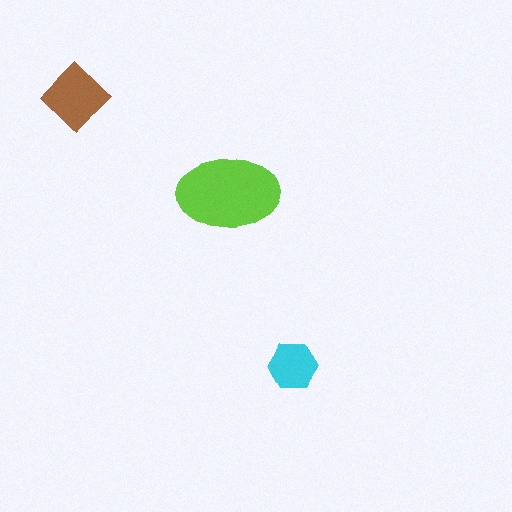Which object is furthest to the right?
The cyan hexagon is rightmost.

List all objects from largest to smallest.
The lime ellipse, the brown diamond, the cyan hexagon.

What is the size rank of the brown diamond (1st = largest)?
2nd.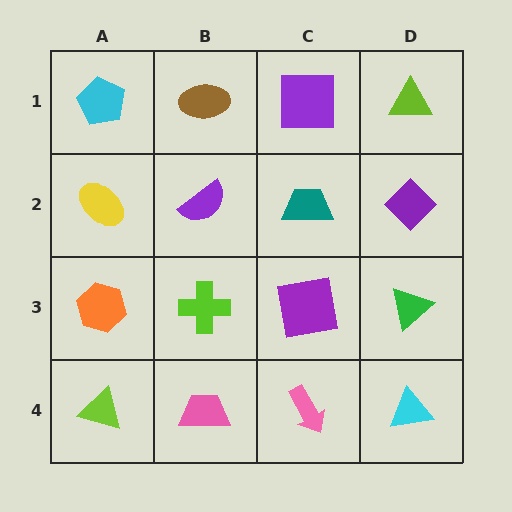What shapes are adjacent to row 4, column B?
A lime cross (row 3, column B), a lime triangle (row 4, column A), a pink arrow (row 4, column C).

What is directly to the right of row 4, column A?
A pink trapezoid.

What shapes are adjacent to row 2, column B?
A brown ellipse (row 1, column B), a lime cross (row 3, column B), a yellow ellipse (row 2, column A), a teal trapezoid (row 2, column C).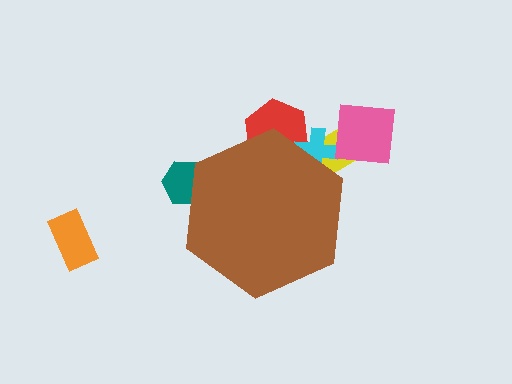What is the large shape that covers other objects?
A brown hexagon.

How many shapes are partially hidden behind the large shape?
4 shapes are partially hidden.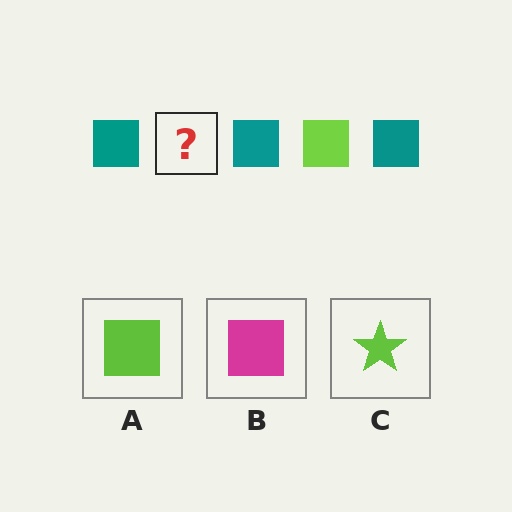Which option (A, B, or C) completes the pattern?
A.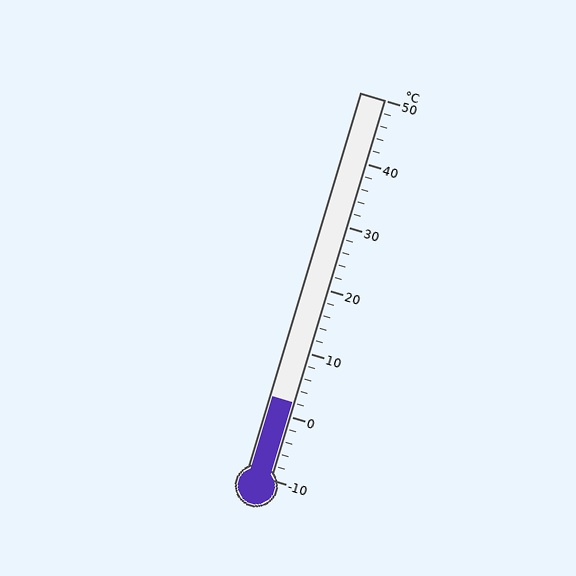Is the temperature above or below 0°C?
The temperature is above 0°C.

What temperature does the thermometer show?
The thermometer shows approximately 2°C.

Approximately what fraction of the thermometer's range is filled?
The thermometer is filled to approximately 20% of its range.